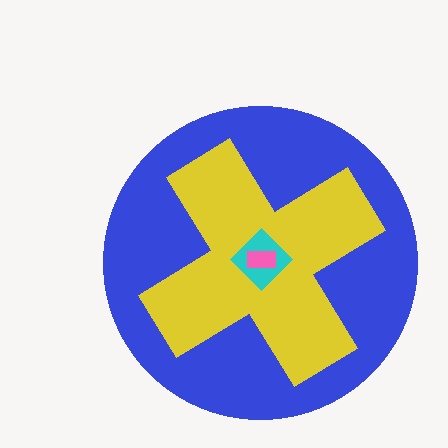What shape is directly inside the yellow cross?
The cyan diamond.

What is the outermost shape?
The blue circle.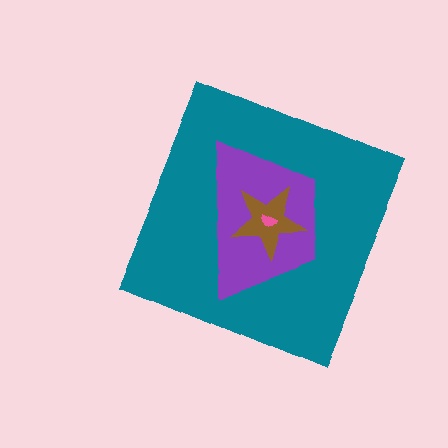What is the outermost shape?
The teal diamond.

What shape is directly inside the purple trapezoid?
The brown star.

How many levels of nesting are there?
4.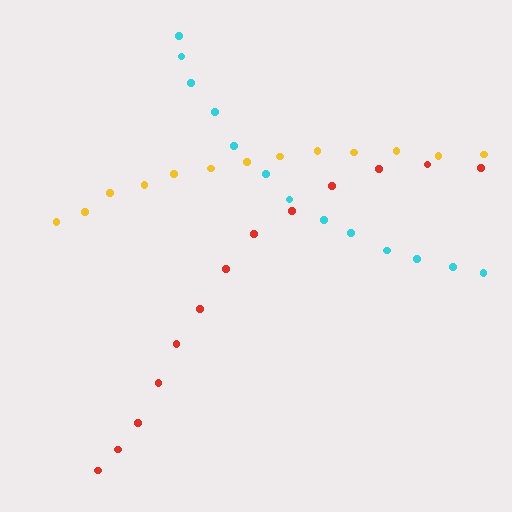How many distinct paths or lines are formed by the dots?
There are 3 distinct paths.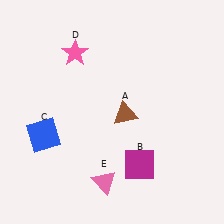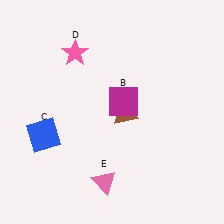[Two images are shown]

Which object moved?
The magenta square (B) moved up.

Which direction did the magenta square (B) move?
The magenta square (B) moved up.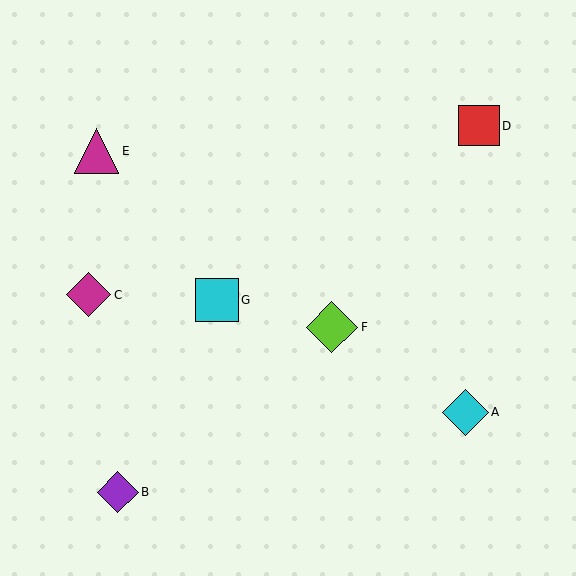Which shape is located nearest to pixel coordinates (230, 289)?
The cyan square (labeled G) at (217, 300) is nearest to that location.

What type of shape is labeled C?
Shape C is a magenta diamond.